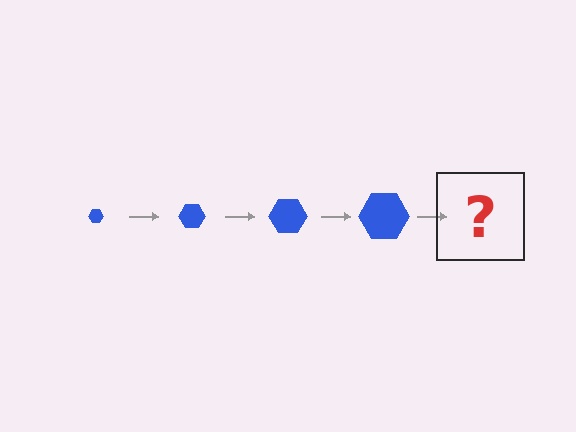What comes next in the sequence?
The next element should be a blue hexagon, larger than the previous one.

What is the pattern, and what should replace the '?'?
The pattern is that the hexagon gets progressively larger each step. The '?' should be a blue hexagon, larger than the previous one.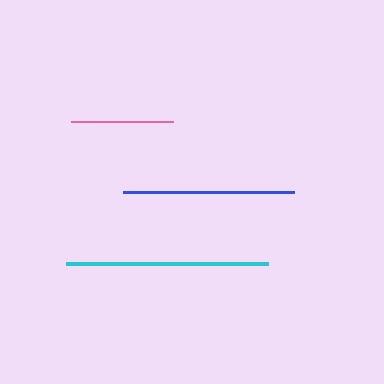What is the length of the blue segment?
The blue segment is approximately 171 pixels long.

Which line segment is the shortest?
The pink line is the shortest at approximately 102 pixels.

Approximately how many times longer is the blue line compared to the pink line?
The blue line is approximately 1.7 times the length of the pink line.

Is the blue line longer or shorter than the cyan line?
The cyan line is longer than the blue line.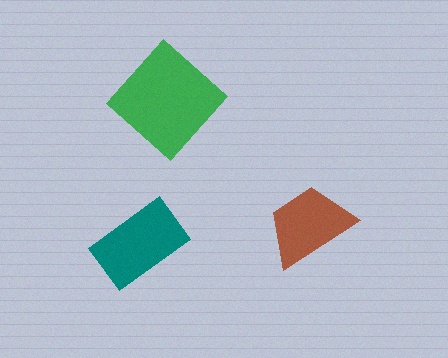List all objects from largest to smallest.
The green diamond, the teal rectangle, the brown trapezoid.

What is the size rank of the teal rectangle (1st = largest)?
2nd.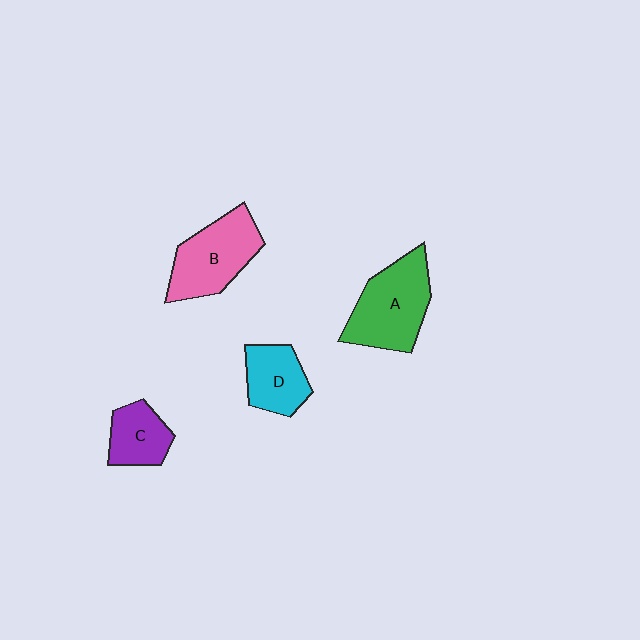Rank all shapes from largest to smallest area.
From largest to smallest: A (green), B (pink), D (cyan), C (purple).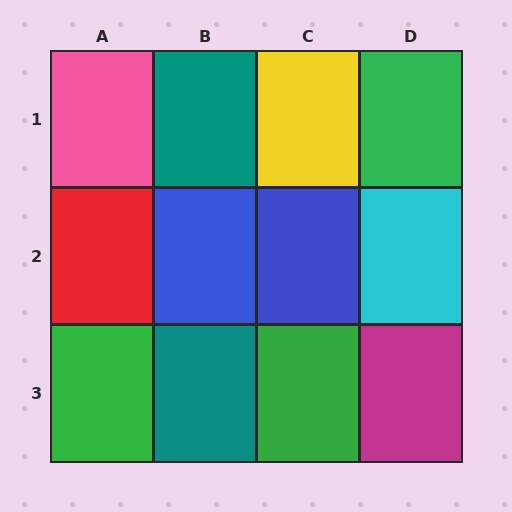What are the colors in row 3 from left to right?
Green, teal, green, magenta.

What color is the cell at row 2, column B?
Blue.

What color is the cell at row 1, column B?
Teal.